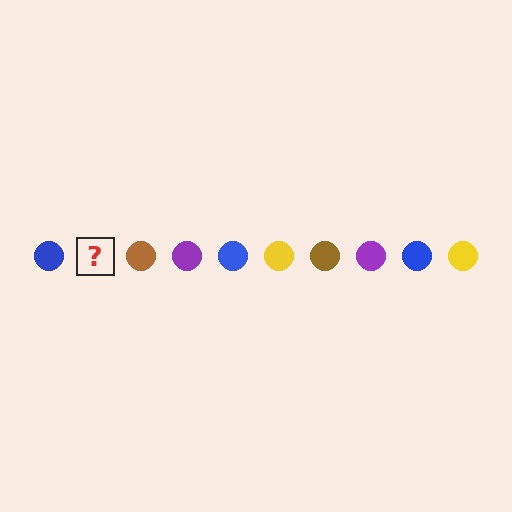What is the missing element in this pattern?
The missing element is a yellow circle.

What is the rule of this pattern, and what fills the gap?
The rule is that the pattern cycles through blue, yellow, brown, purple circles. The gap should be filled with a yellow circle.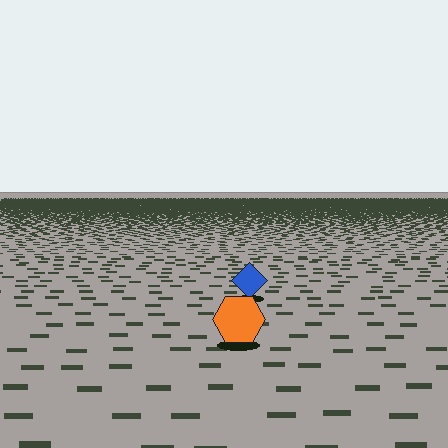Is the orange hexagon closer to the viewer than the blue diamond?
Yes. The orange hexagon is closer — you can tell from the texture gradient: the ground texture is coarser near it.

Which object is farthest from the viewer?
The blue diamond is farthest from the viewer. It appears smaller and the ground texture around it is denser.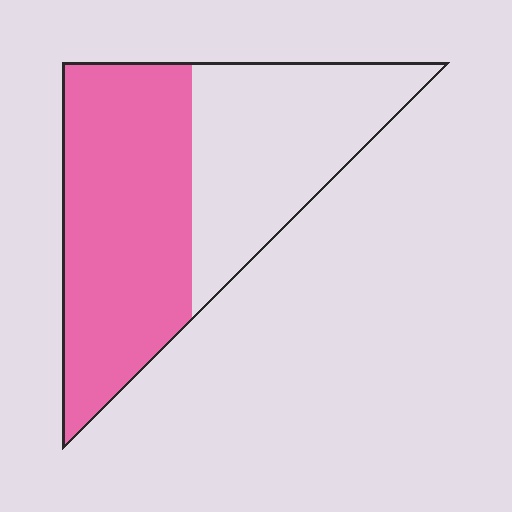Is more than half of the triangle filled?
Yes.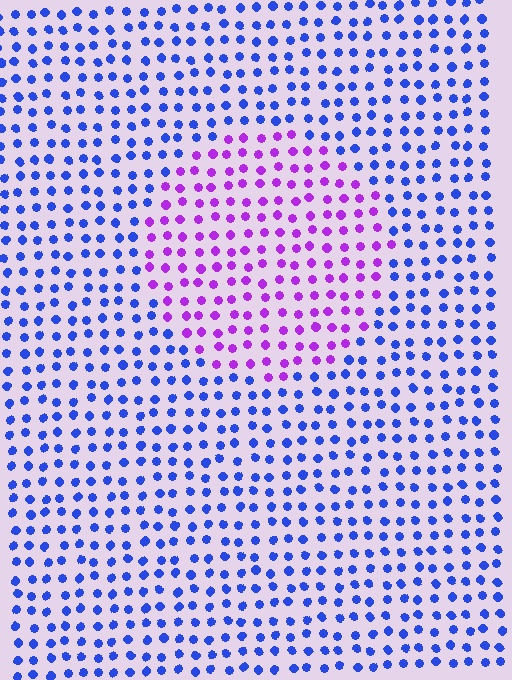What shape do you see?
I see a circle.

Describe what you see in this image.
The image is filled with small blue elements in a uniform arrangement. A circle-shaped region is visible where the elements are tinted to a slightly different hue, forming a subtle color boundary.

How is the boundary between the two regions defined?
The boundary is defined purely by a slight shift in hue (about 55 degrees). Spacing, size, and orientation are identical on both sides.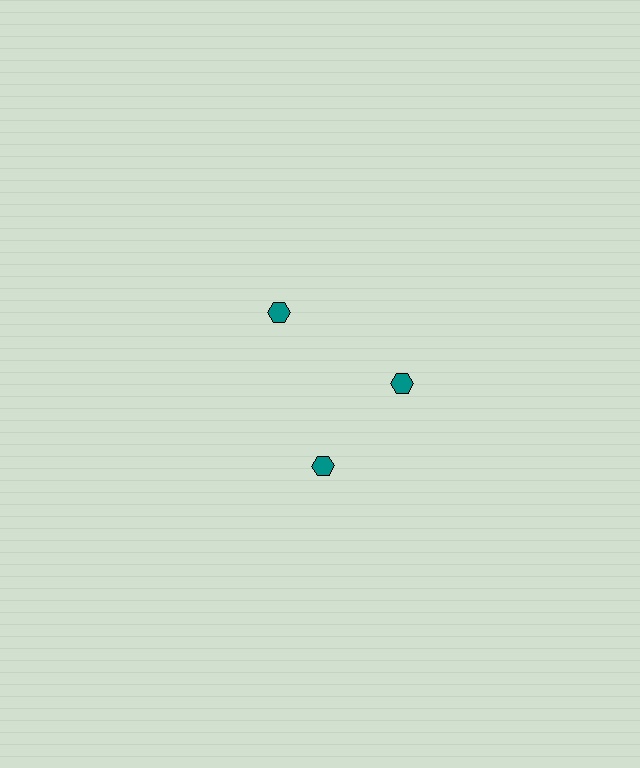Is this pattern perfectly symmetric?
No. The 3 teal hexagons are arranged in a ring, but one element near the 7 o'clock position is rotated out of alignment along the ring, breaking the 3-fold rotational symmetry.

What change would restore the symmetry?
The symmetry would be restored by rotating it back into even spacing with its neighbors so that all 3 hexagons sit at equal angles and equal distance from the center.